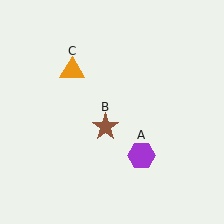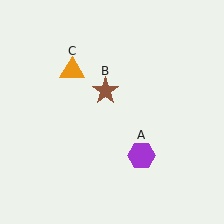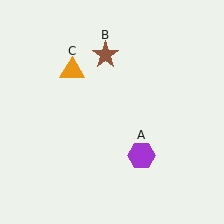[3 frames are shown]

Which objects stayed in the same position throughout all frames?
Purple hexagon (object A) and orange triangle (object C) remained stationary.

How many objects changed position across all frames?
1 object changed position: brown star (object B).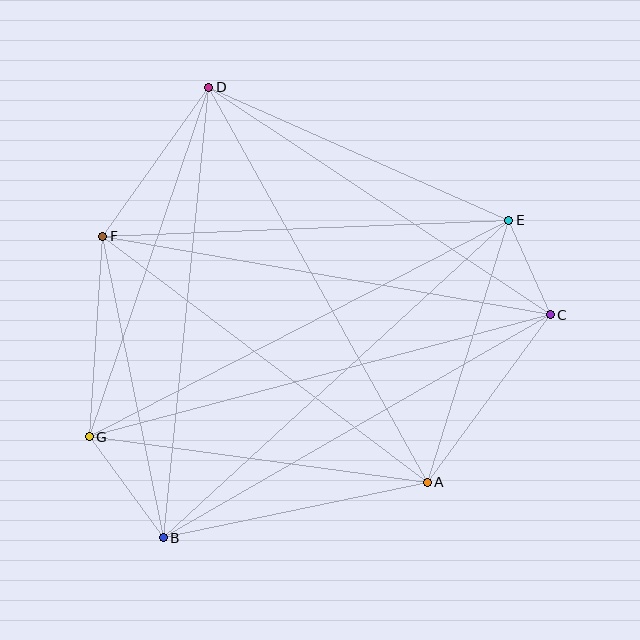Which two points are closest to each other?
Points C and E are closest to each other.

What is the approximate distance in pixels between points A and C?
The distance between A and C is approximately 207 pixels.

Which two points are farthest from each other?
Points C and G are farthest from each other.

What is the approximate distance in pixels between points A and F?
The distance between A and F is approximately 407 pixels.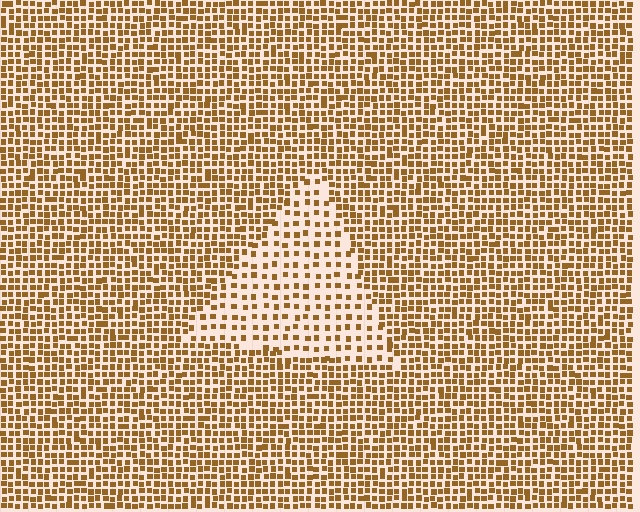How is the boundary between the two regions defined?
The boundary is defined by a change in element density (approximately 2.0x ratio). All elements are the same color, size, and shape.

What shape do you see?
I see a triangle.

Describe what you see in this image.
The image contains small brown elements arranged at two different densities. A triangle-shaped region is visible where the elements are less densely packed than the surrounding area.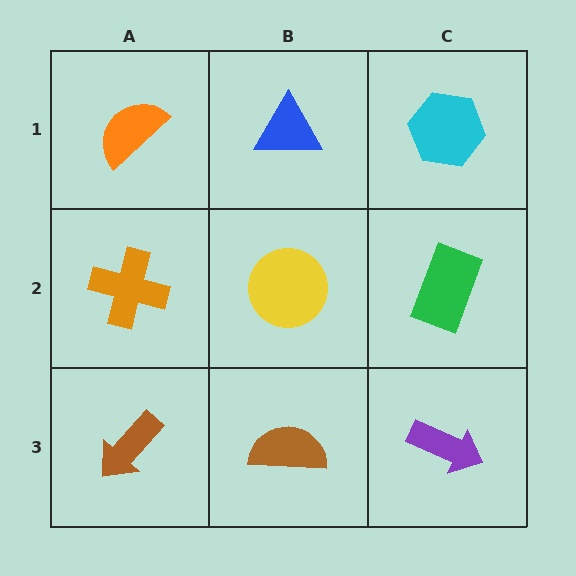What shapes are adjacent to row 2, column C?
A cyan hexagon (row 1, column C), a purple arrow (row 3, column C), a yellow circle (row 2, column B).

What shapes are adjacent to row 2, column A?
An orange semicircle (row 1, column A), a brown arrow (row 3, column A), a yellow circle (row 2, column B).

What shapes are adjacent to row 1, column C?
A green rectangle (row 2, column C), a blue triangle (row 1, column B).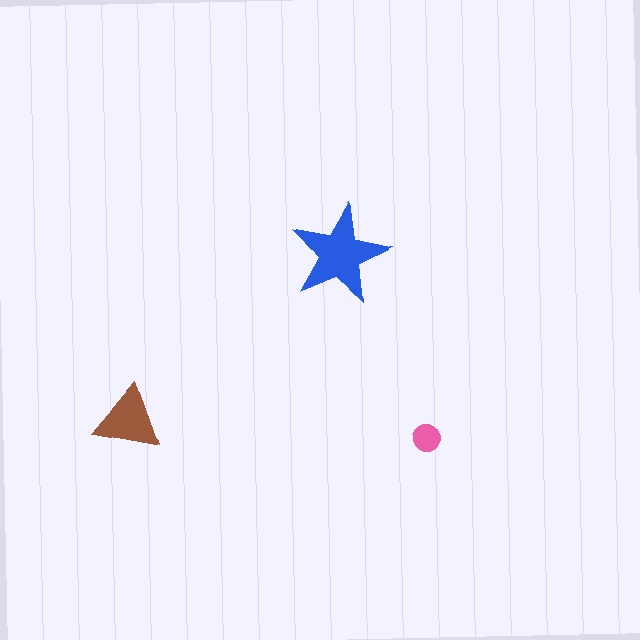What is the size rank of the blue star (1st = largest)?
1st.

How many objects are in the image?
There are 3 objects in the image.